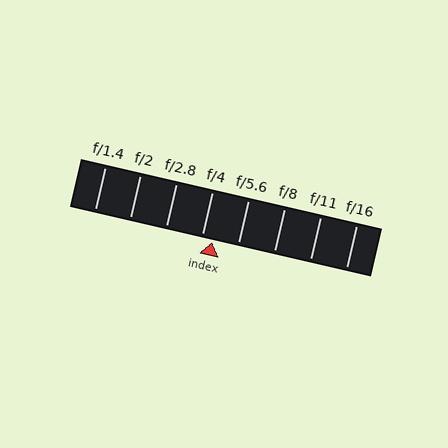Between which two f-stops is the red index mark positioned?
The index mark is between f/4 and f/5.6.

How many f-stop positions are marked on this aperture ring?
There are 8 f-stop positions marked.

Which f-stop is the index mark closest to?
The index mark is closest to f/4.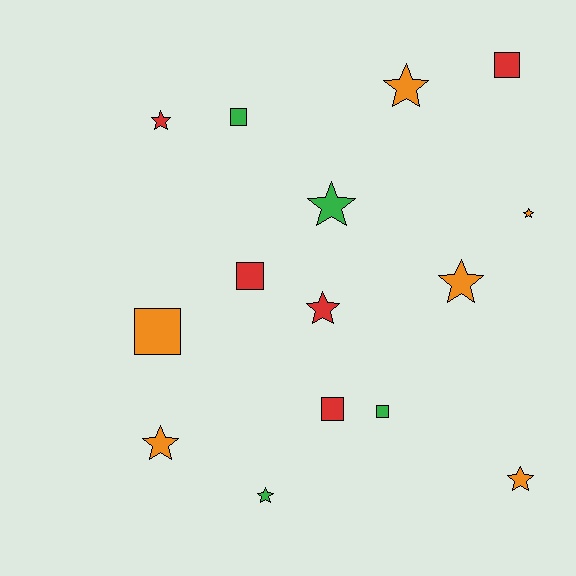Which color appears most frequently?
Orange, with 6 objects.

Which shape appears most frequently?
Star, with 9 objects.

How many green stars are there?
There are 2 green stars.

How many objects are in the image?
There are 15 objects.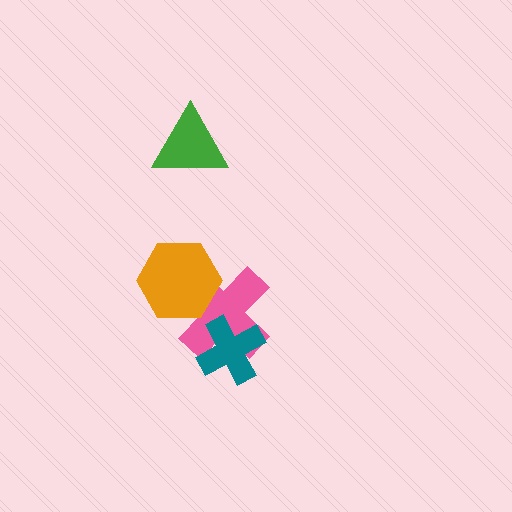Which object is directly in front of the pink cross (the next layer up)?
The orange hexagon is directly in front of the pink cross.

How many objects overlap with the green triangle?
0 objects overlap with the green triangle.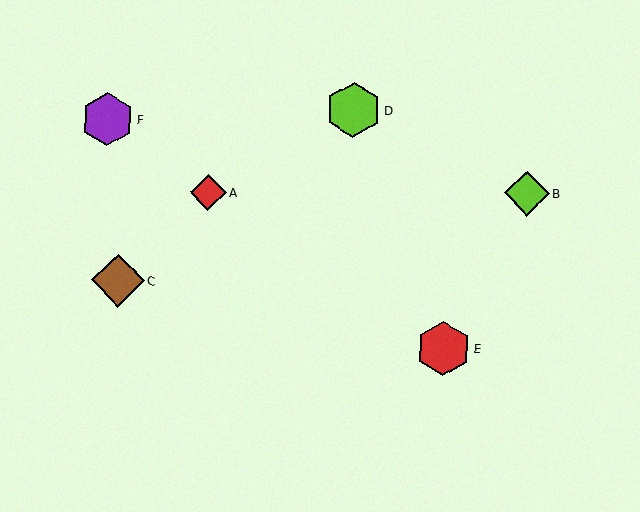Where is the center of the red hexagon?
The center of the red hexagon is at (443, 349).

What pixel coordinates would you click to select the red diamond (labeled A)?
Click at (208, 192) to select the red diamond A.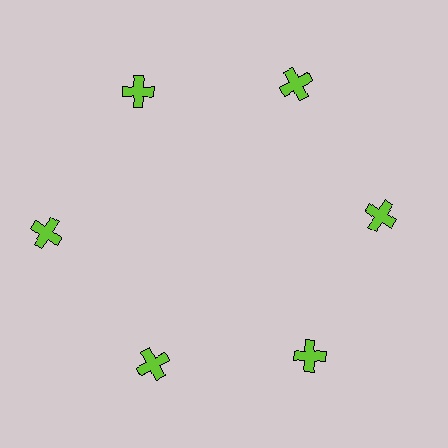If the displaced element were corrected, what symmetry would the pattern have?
It would have 6-fold rotational symmetry — the pattern would map onto itself every 60 degrees.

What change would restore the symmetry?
The symmetry would be restored by moving it inward, back onto the ring so that all 6 crosses sit at equal angles and equal distance from the center.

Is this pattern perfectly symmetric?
No. The 6 lime crosses are arranged in a ring, but one element near the 9 o'clock position is pushed outward from the center, breaking the 6-fold rotational symmetry.